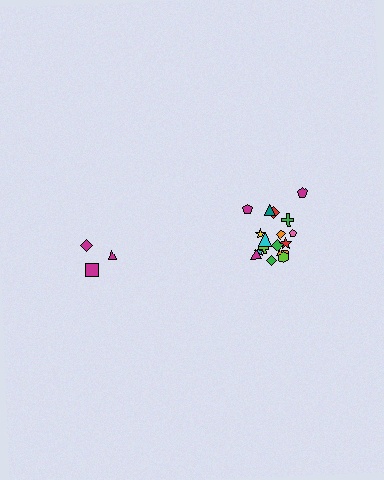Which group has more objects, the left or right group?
The right group.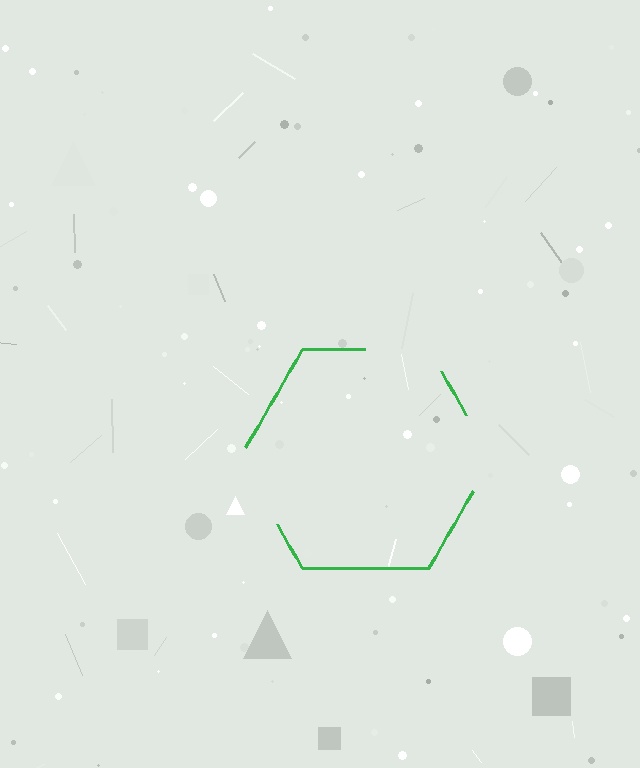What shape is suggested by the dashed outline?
The dashed outline suggests a hexagon.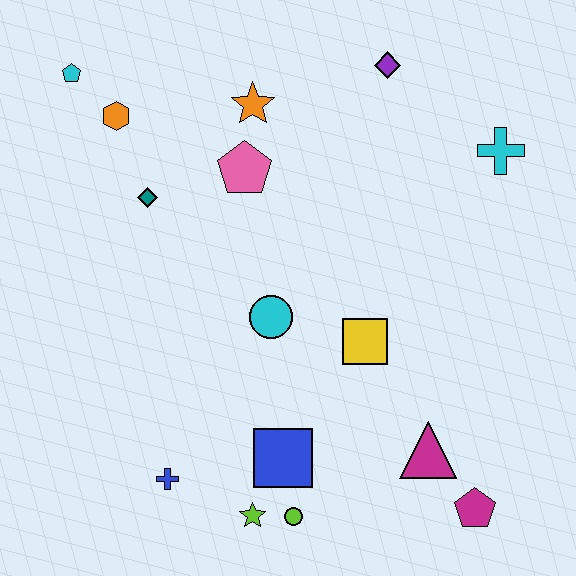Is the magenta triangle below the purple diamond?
Yes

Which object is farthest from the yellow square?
The cyan pentagon is farthest from the yellow square.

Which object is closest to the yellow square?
The cyan circle is closest to the yellow square.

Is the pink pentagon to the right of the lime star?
No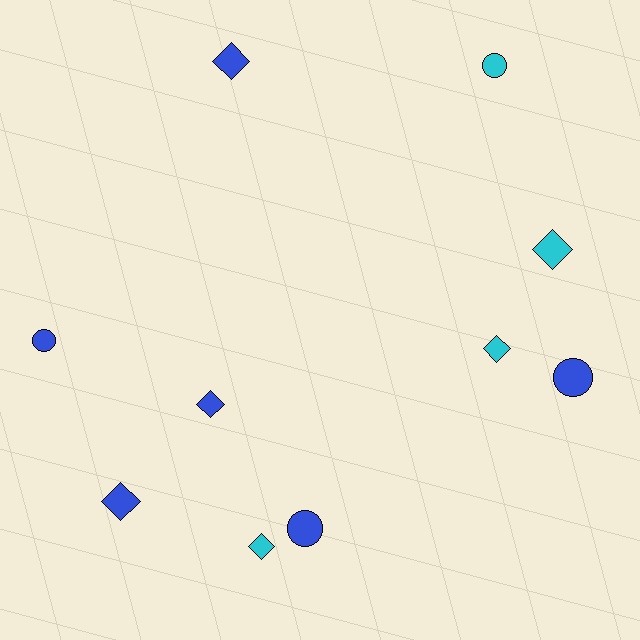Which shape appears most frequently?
Diamond, with 6 objects.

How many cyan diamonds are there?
There are 3 cyan diamonds.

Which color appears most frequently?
Blue, with 6 objects.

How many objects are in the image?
There are 10 objects.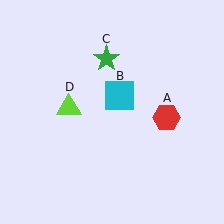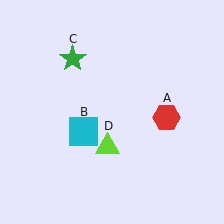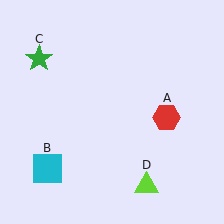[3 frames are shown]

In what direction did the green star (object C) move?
The green star (object C) moved left.